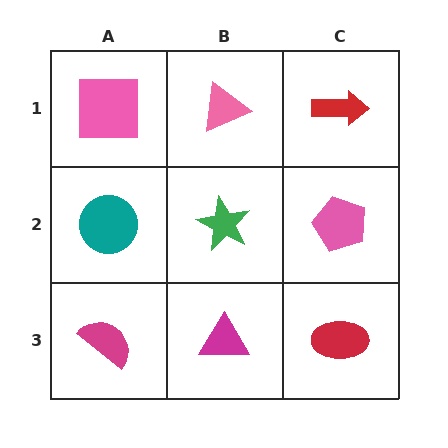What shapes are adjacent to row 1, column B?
A green star (row 2, column B), a pink square (row 1, column A), a red arrow (row 1, column C).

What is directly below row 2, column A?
A magenta semicircle.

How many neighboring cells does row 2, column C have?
3.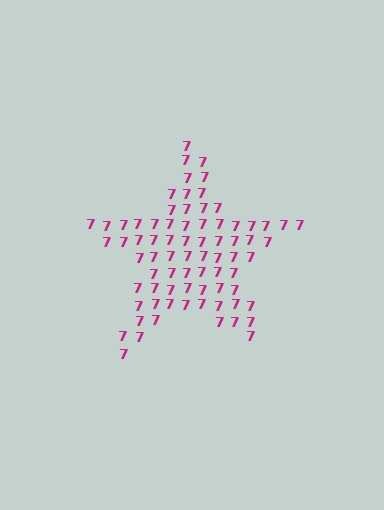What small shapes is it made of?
It is made of small digit 7's.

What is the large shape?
The large shape is a star.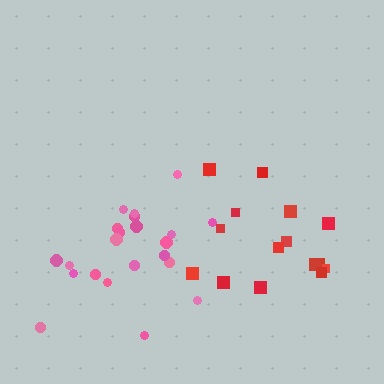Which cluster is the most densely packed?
Pink.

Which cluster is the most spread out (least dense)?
Red.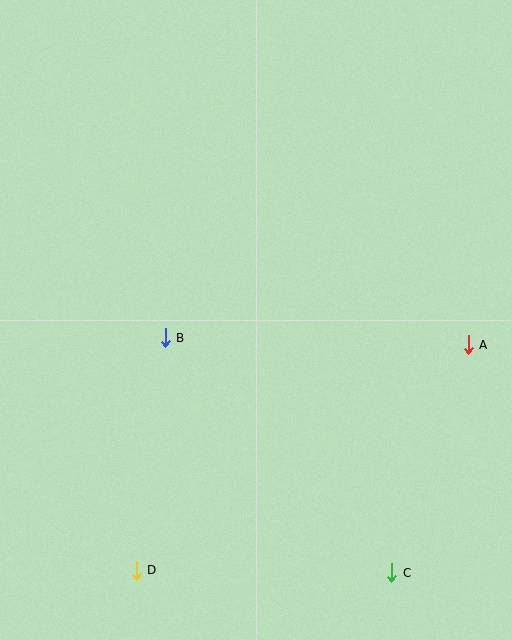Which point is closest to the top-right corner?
Point A is closest to the top-right corner.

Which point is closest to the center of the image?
Point B at (165, 338) is closest to the center.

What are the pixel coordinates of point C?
Point C is at (392, 573).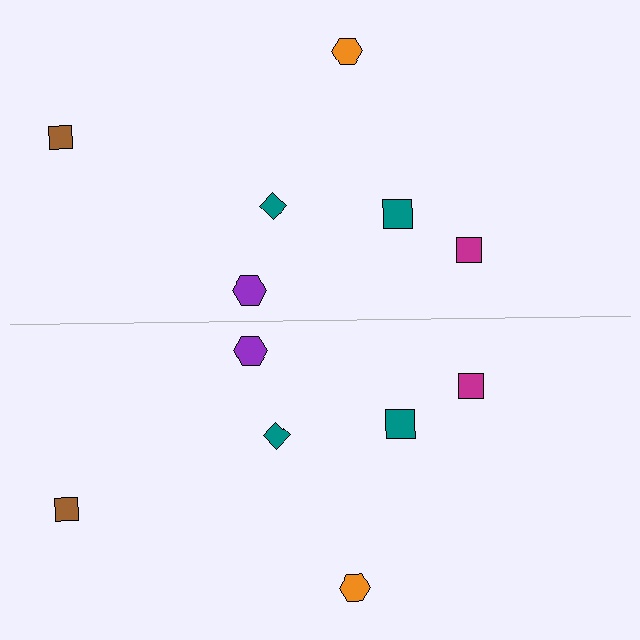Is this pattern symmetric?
Yes, this pattern has bilateral (reflection) symmetry.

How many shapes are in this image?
There are 12 shapes in this image.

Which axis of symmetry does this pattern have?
The pattern has a horizontal axis of symmetry running through the center of the image.